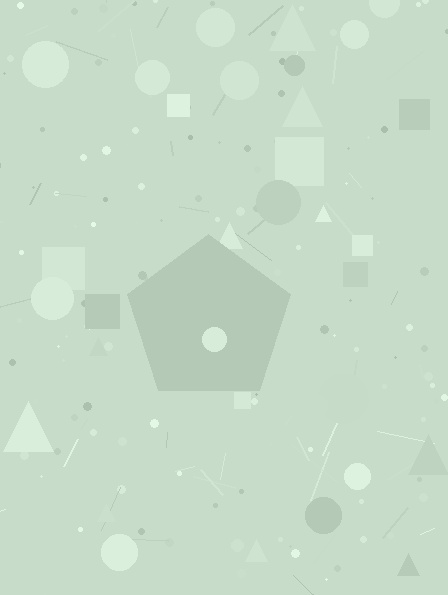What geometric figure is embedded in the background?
A pentagon is embedded in the background.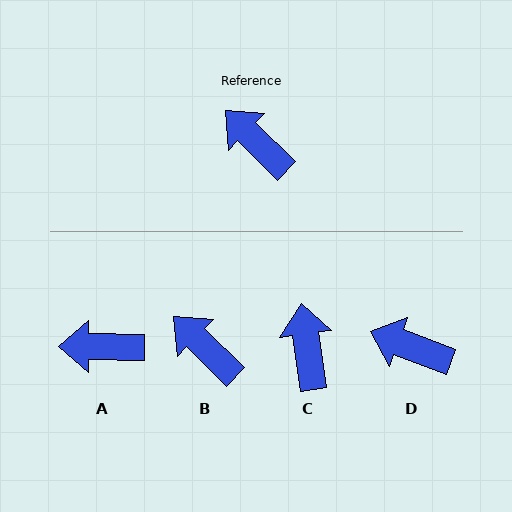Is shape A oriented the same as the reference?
No, it is off by about 44 degrees.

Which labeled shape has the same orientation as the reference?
B.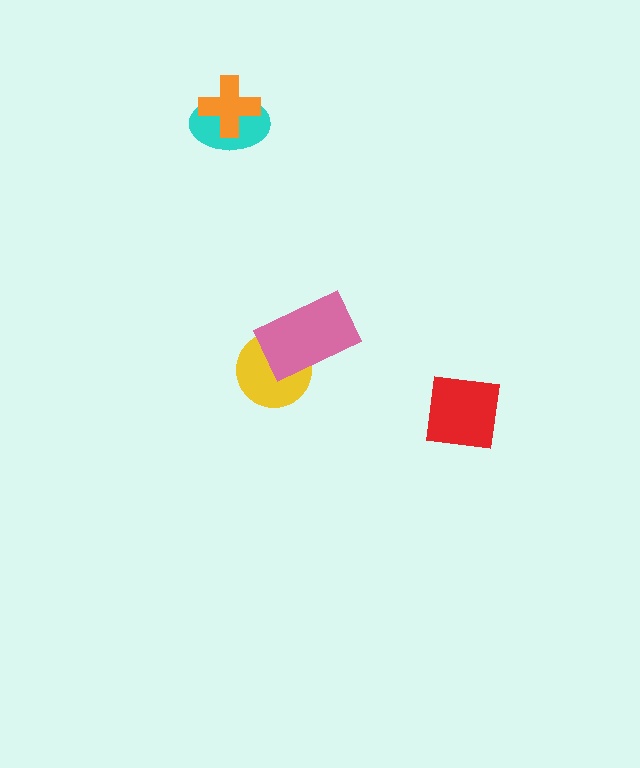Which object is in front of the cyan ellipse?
The orange cross is in front of the cyan ellipse.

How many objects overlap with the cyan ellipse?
1 object overlaps with the cyan ellipse.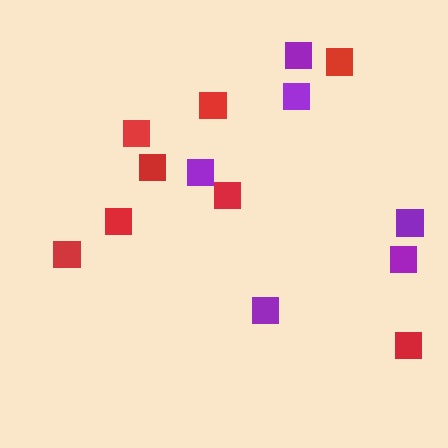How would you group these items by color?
There are 2 groups: one group of purple squares (6) and one group of red squares (8).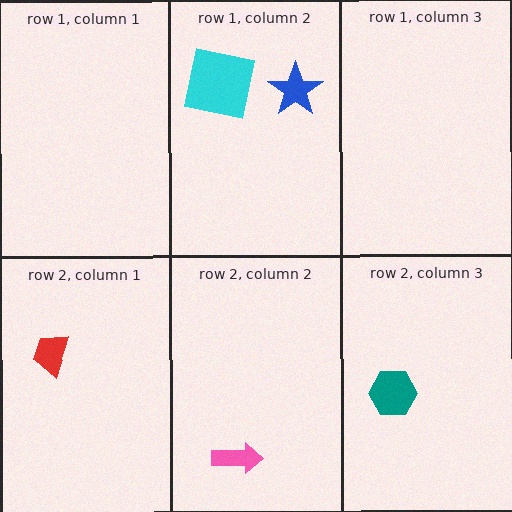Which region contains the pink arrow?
The row 2, column 2 region.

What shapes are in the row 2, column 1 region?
The red trapezoid.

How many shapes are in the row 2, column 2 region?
1.